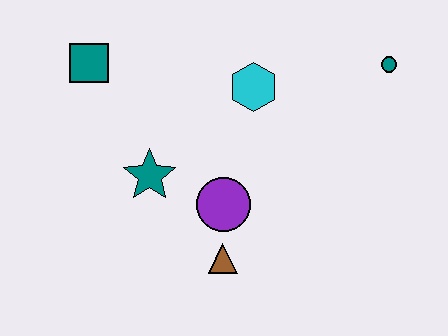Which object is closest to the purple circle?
The brown triangle is closest to the purple circle.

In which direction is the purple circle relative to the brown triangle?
The purple circle is above the brown triangle.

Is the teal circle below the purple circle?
No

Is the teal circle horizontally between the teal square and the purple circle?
No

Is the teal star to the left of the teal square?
No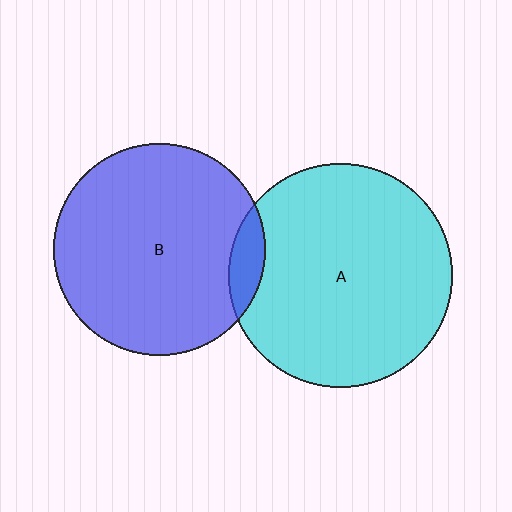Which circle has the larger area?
Circle A (cyan).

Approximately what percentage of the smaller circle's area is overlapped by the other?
Approximately 10%.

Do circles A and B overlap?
Yes.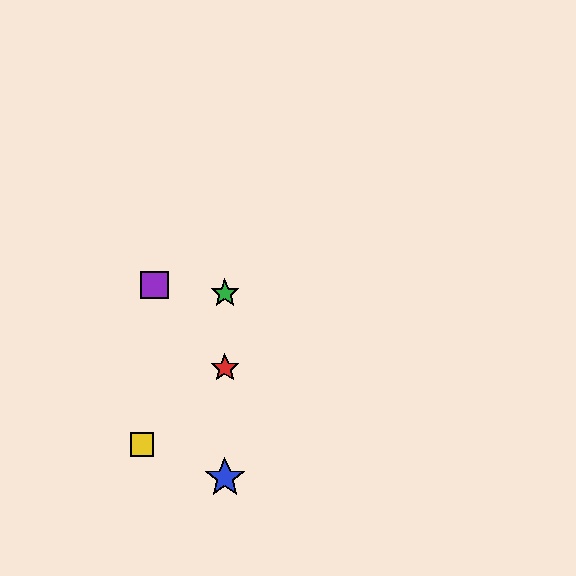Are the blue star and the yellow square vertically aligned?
No, the blue star is at x≈225 and the yellow square is at x≈142.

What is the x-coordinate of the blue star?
The blue star is at x≈225.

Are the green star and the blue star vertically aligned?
Yes, both are at x≈225.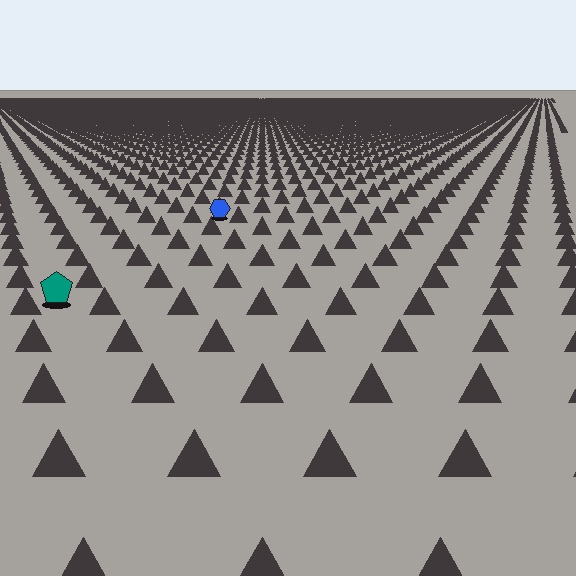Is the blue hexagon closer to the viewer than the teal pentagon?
No. The teal pentagon is closer — you can tell from the texture gradient: the ground texture is coarser near it.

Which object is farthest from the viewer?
The blue hexagon is farthest from the viewer. It appears smaller and the ground texture around it is denser.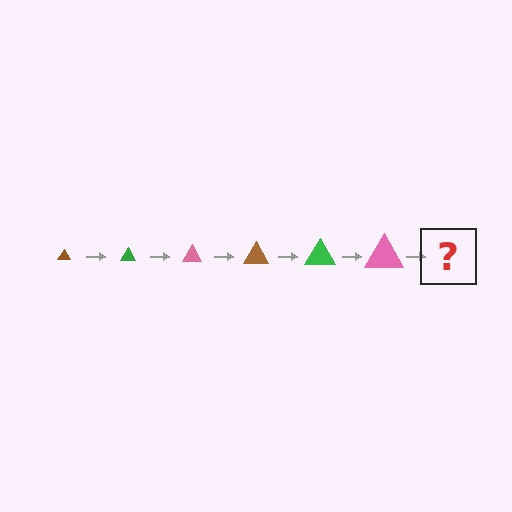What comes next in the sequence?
The next element should be a brown triangle, larger than the previous one.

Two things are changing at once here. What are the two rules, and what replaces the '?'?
The two rules are that the triangle grows larger each step and the color cycles through brown, green, and pink. The '?' should be a brown triangle, larger than the previous one.